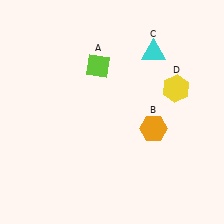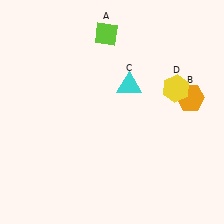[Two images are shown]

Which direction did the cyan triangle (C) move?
The cyan triangle (C) moved down.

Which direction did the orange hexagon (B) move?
The orange hexagon (B) moved right.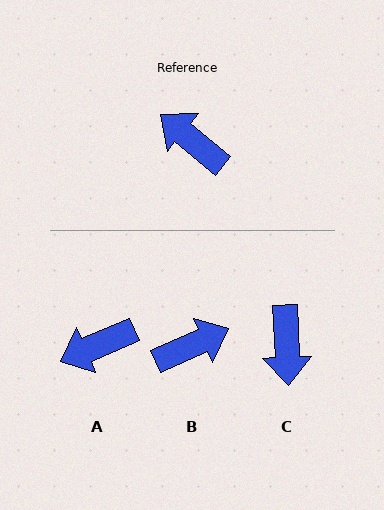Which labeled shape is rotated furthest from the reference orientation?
C, about 132 degrees away.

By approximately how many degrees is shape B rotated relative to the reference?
Approximately 116 degrees clockwise.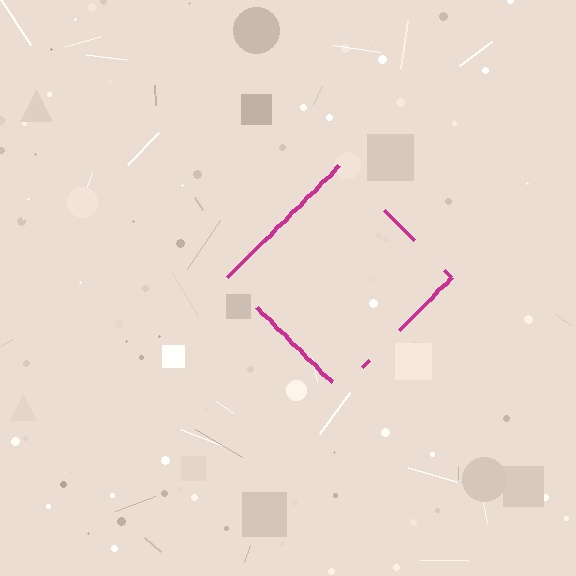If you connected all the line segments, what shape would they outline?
They would outline a diamond.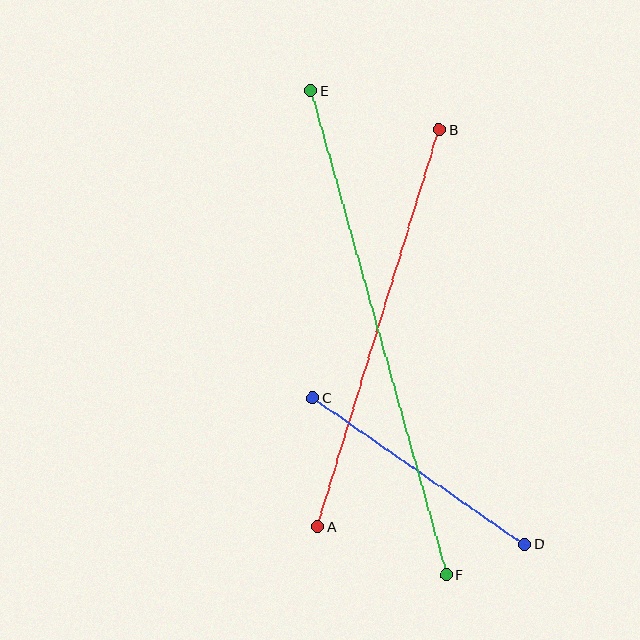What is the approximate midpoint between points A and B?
The midpoint is at approximately (379, 328) pixels.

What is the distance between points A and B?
The distance is approximately 415 pixels.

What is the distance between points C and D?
The distance is approximately 257 pixels.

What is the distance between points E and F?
The distance is approximately 503 pixels.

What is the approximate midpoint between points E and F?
The midpoint is at approximately (379, 333) pixels.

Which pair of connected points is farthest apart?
Points E and F are farthest apart.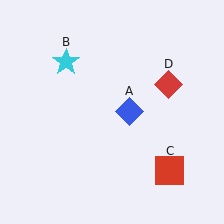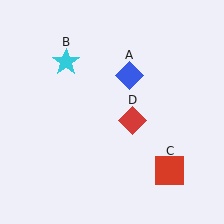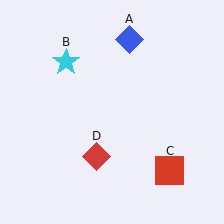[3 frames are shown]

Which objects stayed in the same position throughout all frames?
Cyan star (object B) and red square (object C) remained stationary.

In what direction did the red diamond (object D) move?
The red diamond (object D) moved down and to the left.